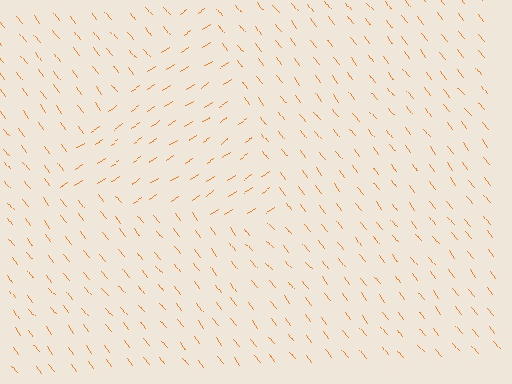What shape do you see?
I see a triangle.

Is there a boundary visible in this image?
Yes, there is a texture boundary formed by a change in line orientation.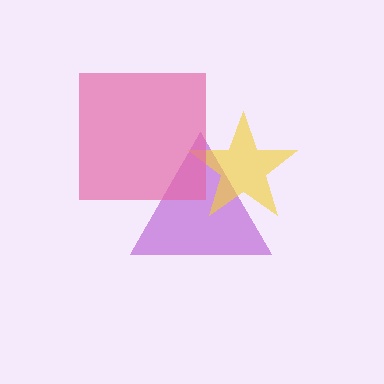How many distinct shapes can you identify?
There are 3 distinct shapes: a purple triangle, a yellow star, a pink square.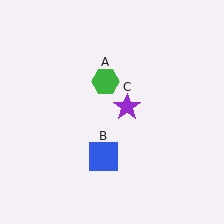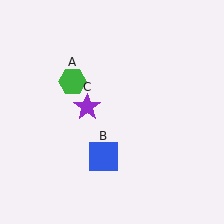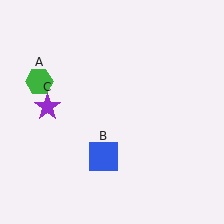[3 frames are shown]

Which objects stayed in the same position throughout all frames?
Blue square (object B) remained stationary.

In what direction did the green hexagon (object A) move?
The green hexagon (object A) moved left.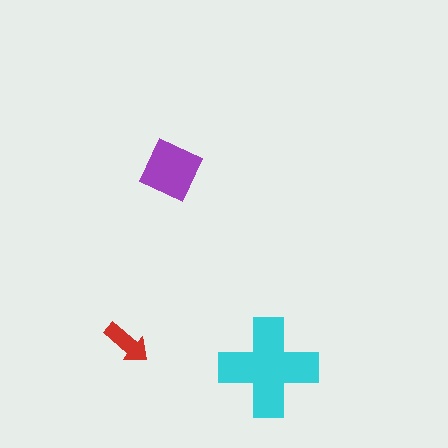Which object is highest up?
The purple diamond is topmost.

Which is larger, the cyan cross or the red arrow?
The cyan cross.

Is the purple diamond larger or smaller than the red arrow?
Larger.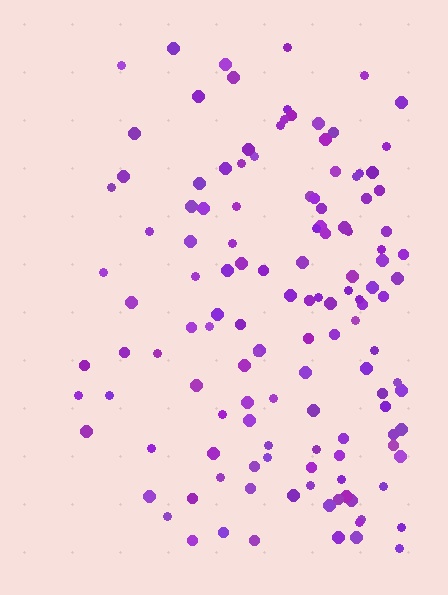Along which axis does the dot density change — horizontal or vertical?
Horizontal.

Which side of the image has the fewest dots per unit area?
The left.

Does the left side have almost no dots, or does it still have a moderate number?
Still a moderate number, just noticeably fewer than the right.